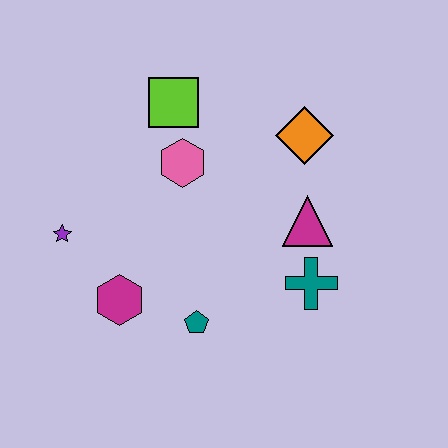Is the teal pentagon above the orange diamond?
No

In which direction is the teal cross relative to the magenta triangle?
The teal cross is below the magenta triangle.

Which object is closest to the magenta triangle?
The teal cross is closest to the magenta triangle.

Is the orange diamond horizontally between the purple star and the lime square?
No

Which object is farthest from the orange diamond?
The purple star is farthest from the orange diamond.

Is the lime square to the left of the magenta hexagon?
No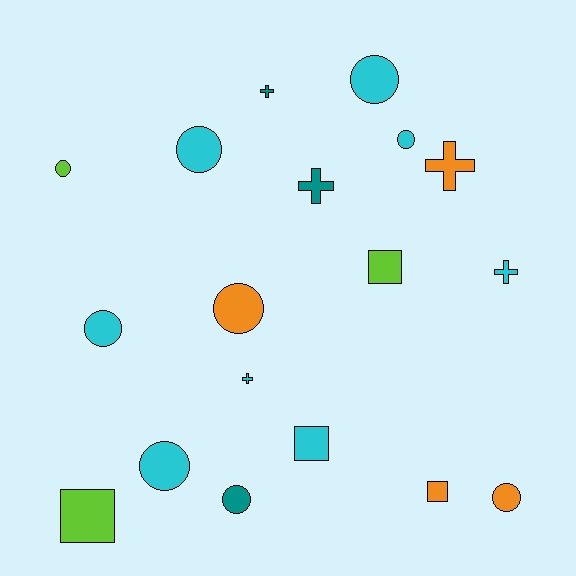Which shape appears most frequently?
Circle, with 9 objects.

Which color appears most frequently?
Cyan, with 8 objects.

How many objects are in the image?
There are 18 objects.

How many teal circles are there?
There is 1 teal circle.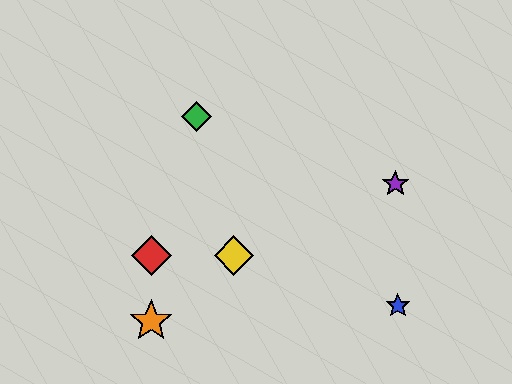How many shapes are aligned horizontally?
2 shapes (the red diamond, the yellow diamond) are aligned horizontally.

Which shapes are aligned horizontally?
The red diamond, the yellow diamond are aligned horizontally.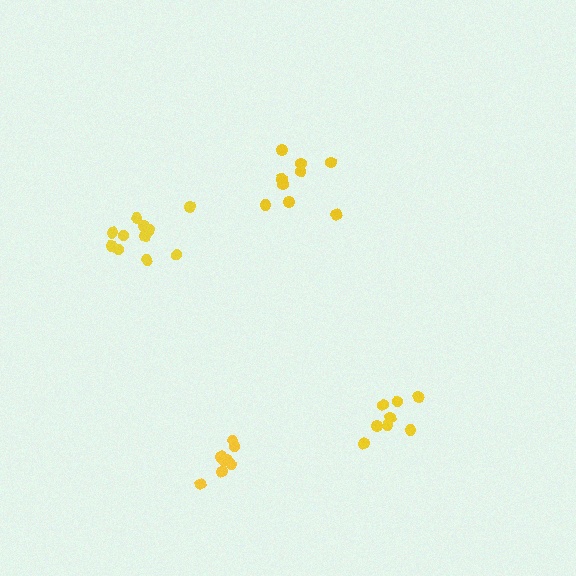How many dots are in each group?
Group 1: 8 dots, Group 2: 8 dots, Group 3: 11 dots, Group 4: 11 dots (38 total).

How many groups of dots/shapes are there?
There are 4 groups.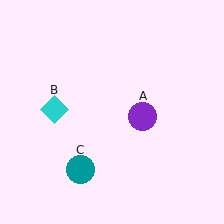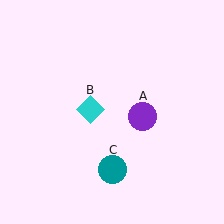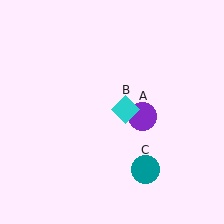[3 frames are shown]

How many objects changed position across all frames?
2 objects changed position: cyan diamond (object B), teal circle (object C).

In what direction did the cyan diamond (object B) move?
The cyan diamond (object B) moved right.